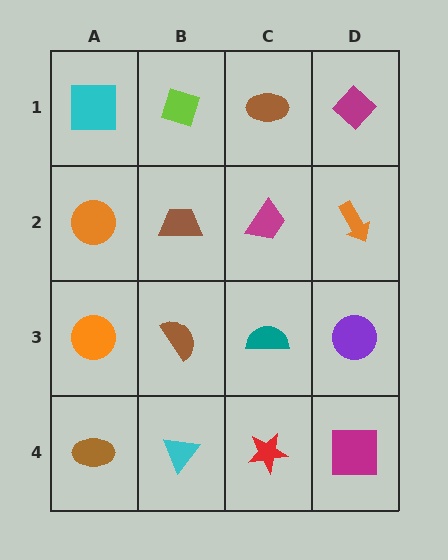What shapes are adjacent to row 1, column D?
An orange arrow (row 2, column D), a brown ellipse (row 1, column C).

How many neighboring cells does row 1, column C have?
3.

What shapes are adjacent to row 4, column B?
A brown semicircle (row 3, column B), a brown ellipse (row 4, column A), a red star (row 4, column C).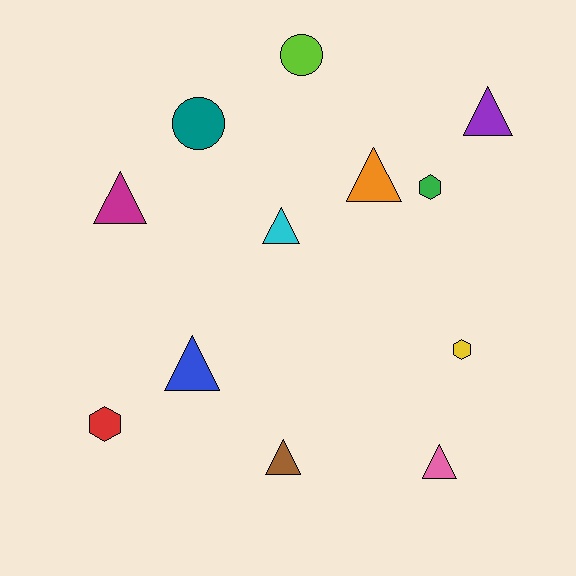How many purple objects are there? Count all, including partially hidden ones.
There is 1 purple object.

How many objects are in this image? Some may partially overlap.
There are 12 objects.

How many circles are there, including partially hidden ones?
There are 2 circles.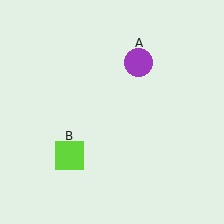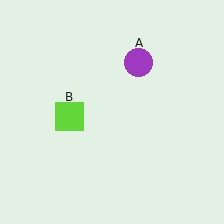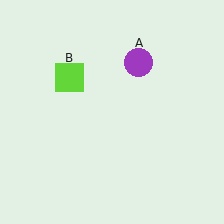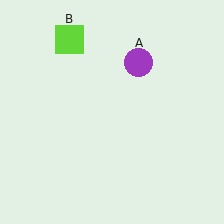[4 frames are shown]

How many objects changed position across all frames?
1 object changed position: lime square (object B).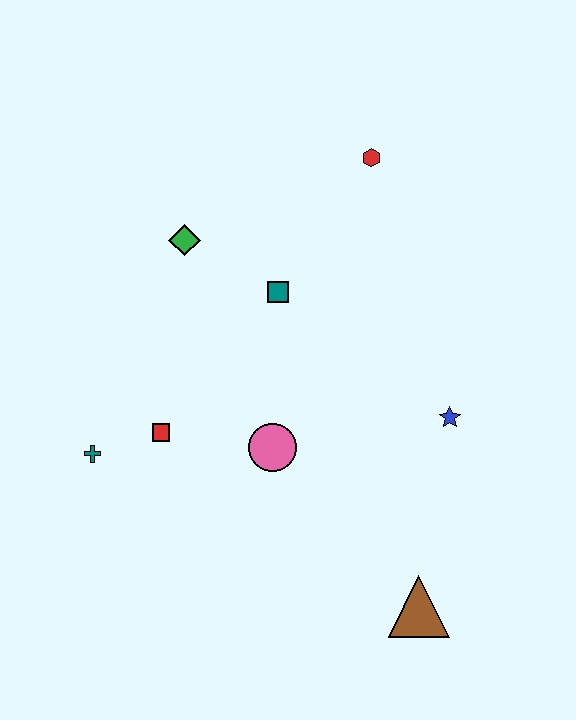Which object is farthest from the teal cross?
The red hexagon is farthest from the teal cross.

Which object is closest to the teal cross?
The red square is closest to the teal cross.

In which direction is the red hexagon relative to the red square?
The red hexagon is above the red square.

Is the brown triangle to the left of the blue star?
Yes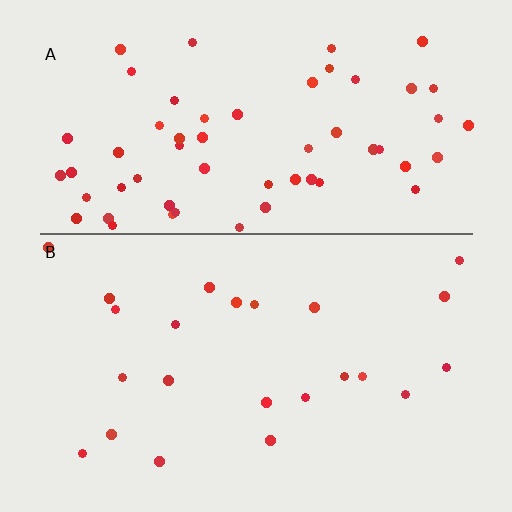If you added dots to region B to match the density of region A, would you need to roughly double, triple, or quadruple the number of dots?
Approximately triple.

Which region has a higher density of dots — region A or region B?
A (the top).